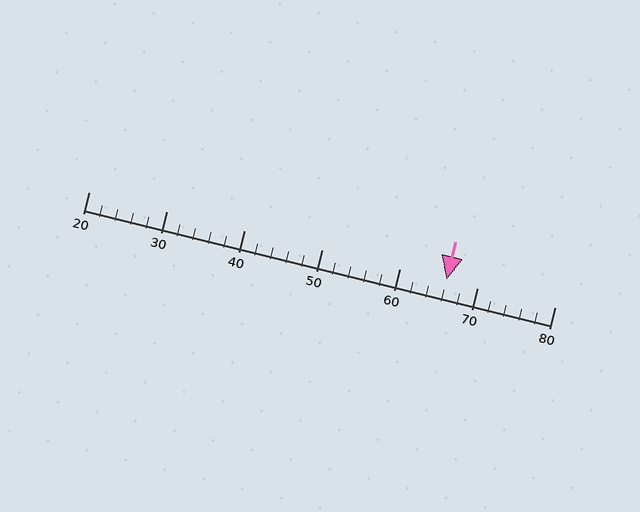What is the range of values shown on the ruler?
The ruler shows values from 20 to 80.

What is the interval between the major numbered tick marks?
The major tick marks are spaced 10 units apart.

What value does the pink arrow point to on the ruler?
The pink arrow points to approximately 66.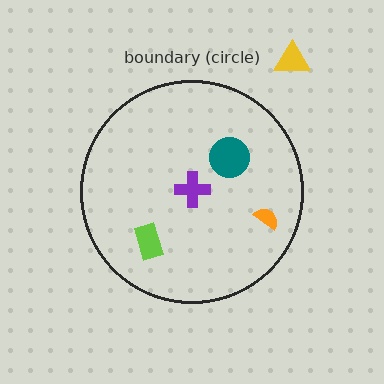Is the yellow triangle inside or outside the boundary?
Outside.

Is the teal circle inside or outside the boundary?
Inside.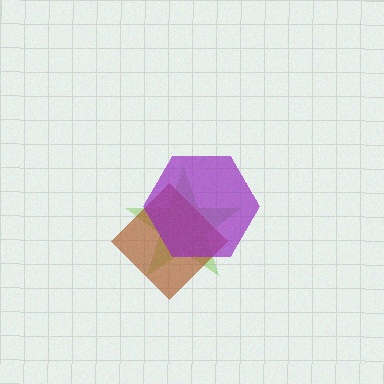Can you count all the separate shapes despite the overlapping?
Yes, there are 3 separate shapes.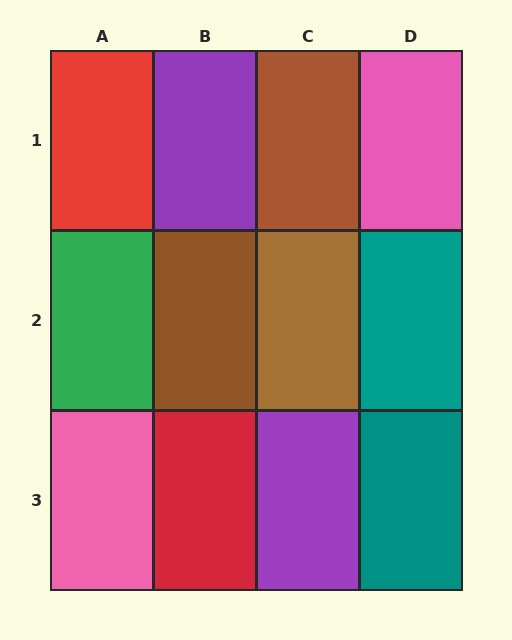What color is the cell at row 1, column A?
Red.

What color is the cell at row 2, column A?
Green.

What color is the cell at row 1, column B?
Purple.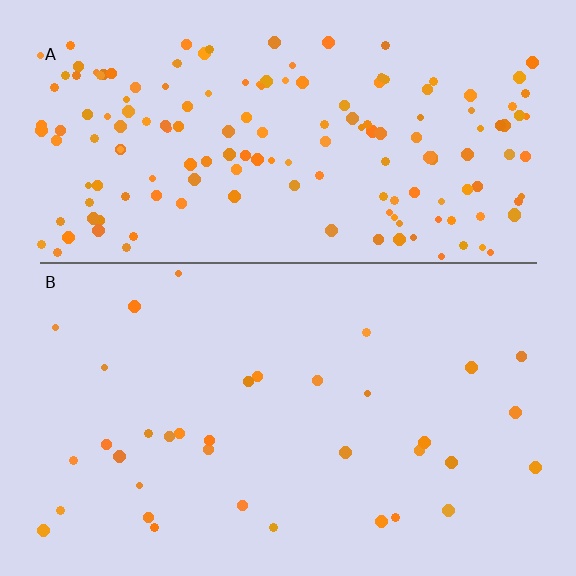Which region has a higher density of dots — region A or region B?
A (the top).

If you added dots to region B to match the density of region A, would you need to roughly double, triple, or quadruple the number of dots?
Approximately quadruple.